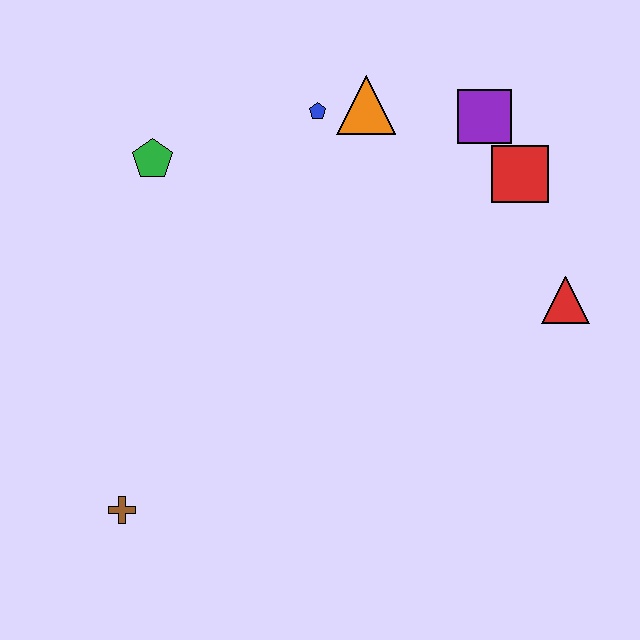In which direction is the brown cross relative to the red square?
The brown cross is to the left of the red square.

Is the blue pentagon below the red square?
No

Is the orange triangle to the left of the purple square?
Yes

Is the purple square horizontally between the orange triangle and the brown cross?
No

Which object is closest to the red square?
The purple square is closest to the red square.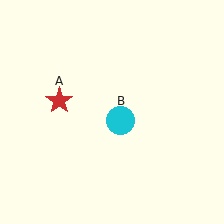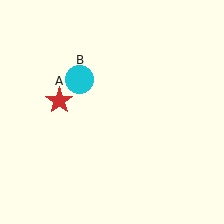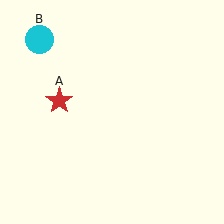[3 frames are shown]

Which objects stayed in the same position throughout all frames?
Red star (object A) remained stationary.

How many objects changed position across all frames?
1 object changed position: cyan circle (object B).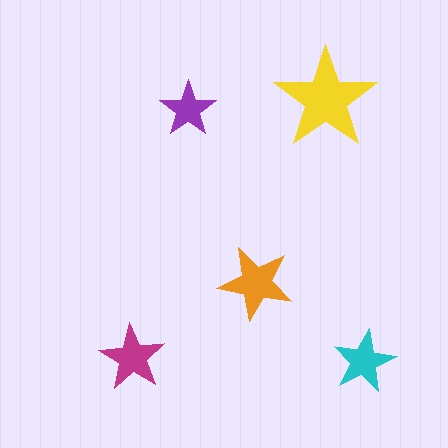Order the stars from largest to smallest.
the yellow one, the orange one, the magenta one, the cyan one, the purple one.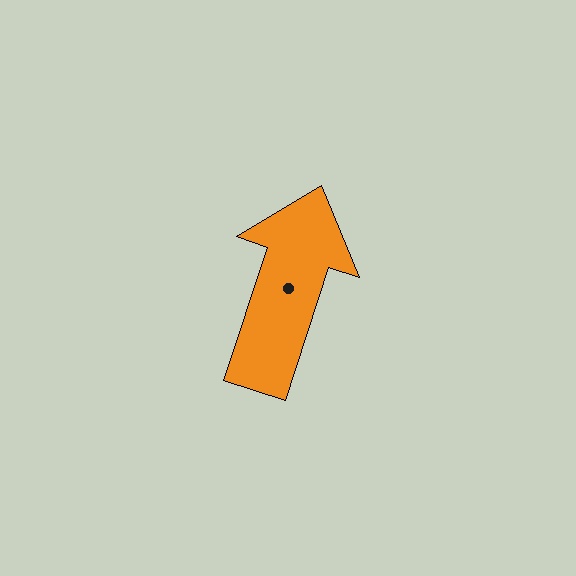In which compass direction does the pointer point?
North.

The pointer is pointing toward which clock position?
Roughly 1 o'clock.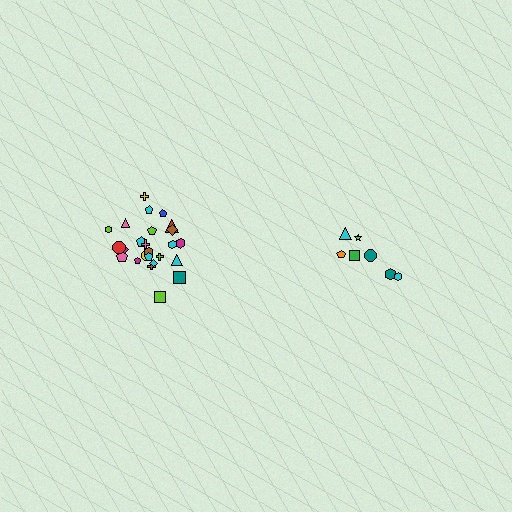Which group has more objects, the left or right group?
The left group.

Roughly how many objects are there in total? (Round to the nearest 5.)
Roughly 30 objects in total.